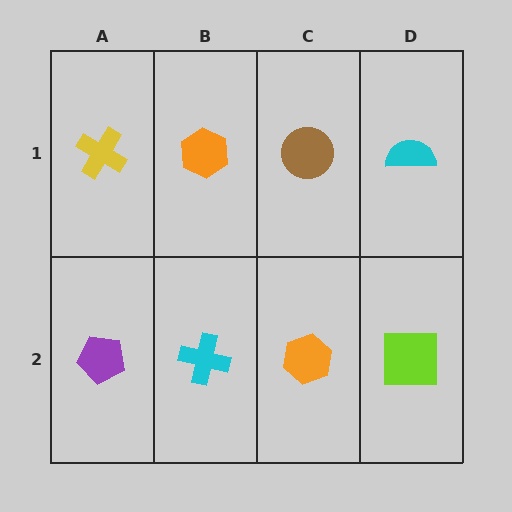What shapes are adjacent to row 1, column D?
A lime square (row 2, column D), a brown circle (row 1, column C).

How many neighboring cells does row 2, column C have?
3.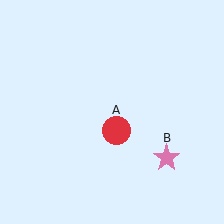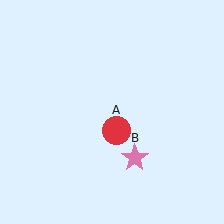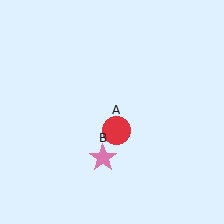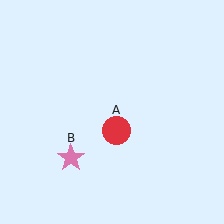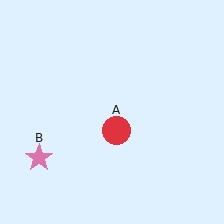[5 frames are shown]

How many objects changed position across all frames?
1 object changed position: pink star (object B).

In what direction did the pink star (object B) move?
The pink star (object B) moved left.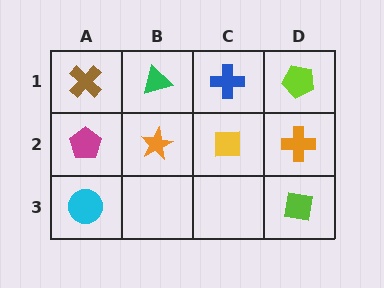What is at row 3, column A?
A cyan circle.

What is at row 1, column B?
A green triangle.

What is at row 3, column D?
A lime square.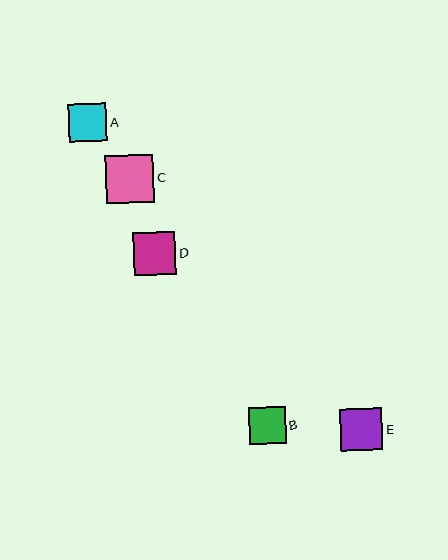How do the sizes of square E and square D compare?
Square E and square D are approximately the same size.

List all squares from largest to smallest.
From largest to smallest: C, E, D, A, B.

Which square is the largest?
Square C is the largest with a size of approximately 48 pixels.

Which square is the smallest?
Square B is the smallest with a size of approximately 37 pixels.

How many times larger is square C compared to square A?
Square C is approximately 1.3 times the size of square A.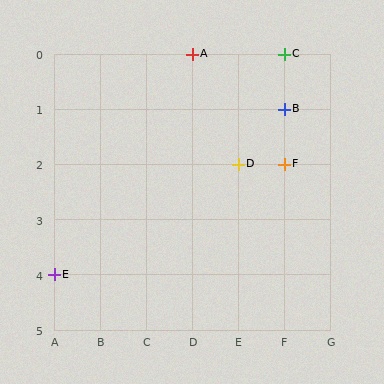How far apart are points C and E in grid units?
Points C and E are 5 columns and 4 rows apart (about 6.4 grid units diagonally).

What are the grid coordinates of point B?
Point B is at grid coordinates (F, 1).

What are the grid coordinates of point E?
Point E is at grid coordinates (A, 4).